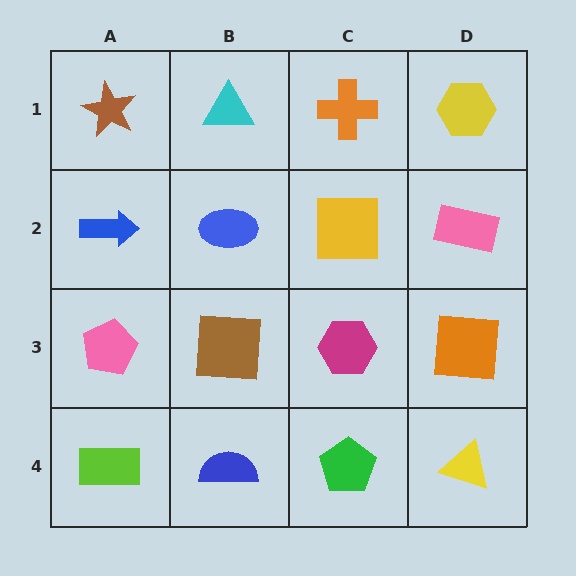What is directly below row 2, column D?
An orange square.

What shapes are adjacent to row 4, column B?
A brown square (row 3, column B), a lime rectangle (row 4, column A), a green pentagon (row 4, column C).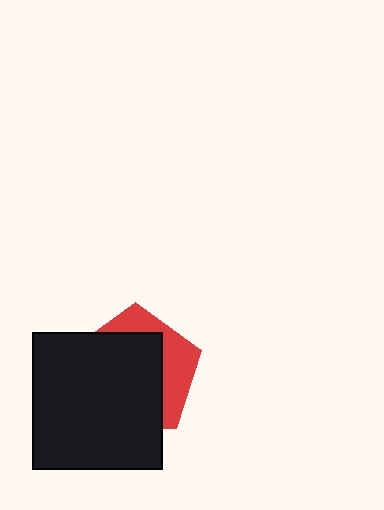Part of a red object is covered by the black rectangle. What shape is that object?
It is a pentagon.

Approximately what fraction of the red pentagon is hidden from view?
Roughly 68% of the red pentagon is hidden behind the black rectangle.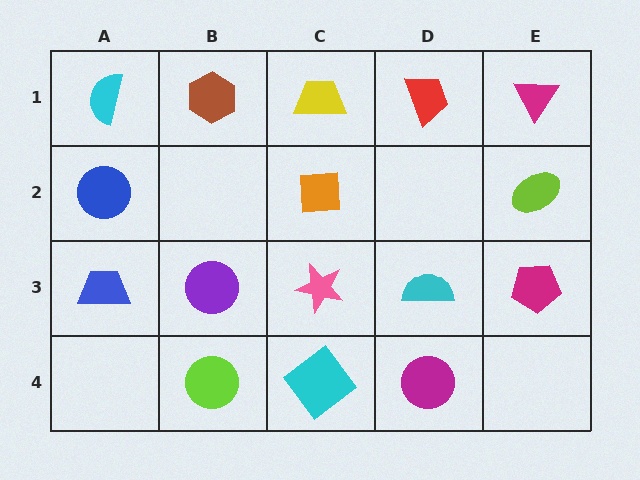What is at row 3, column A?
A blue trapezoid.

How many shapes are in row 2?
3 shapes.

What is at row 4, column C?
A cyan diamond.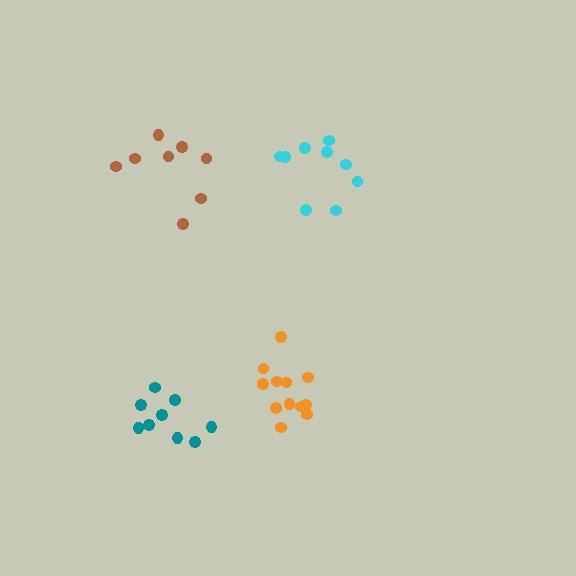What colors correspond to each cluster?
The clusters are colored: brown, orange, teal, cyan.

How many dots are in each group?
Group 1: 8 dots, Group 2: 12 dots, Group 3: 9 dots, Group 4: 9 dots (38 total).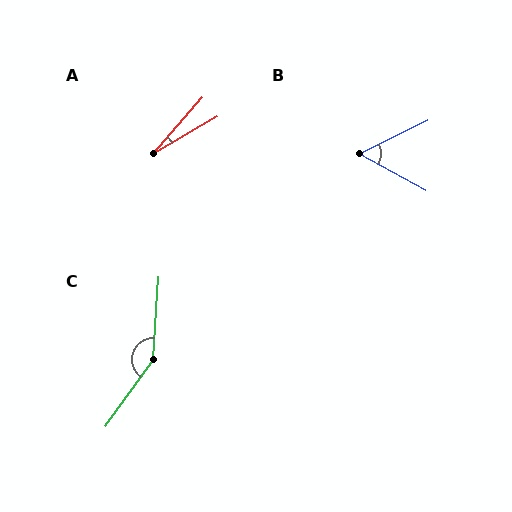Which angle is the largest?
C, at approximately 148 degrees.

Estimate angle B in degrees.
Approximately 54 degrees.